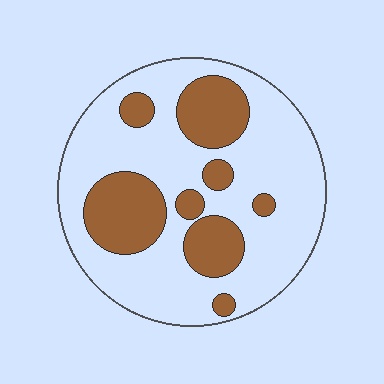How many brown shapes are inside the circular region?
8.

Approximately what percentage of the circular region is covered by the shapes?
Approximately 30%.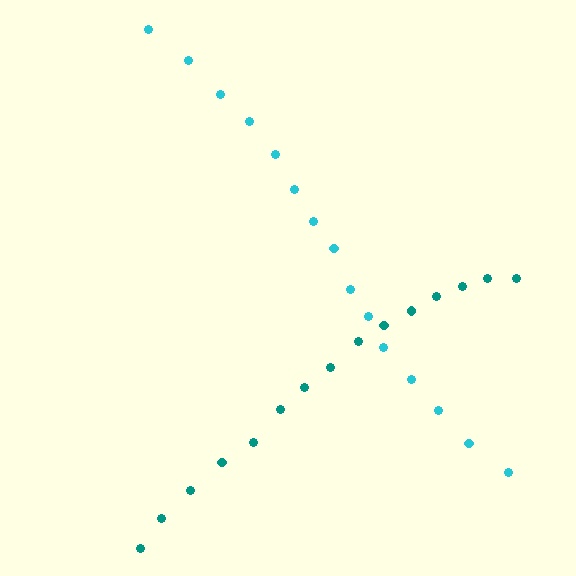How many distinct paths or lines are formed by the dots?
There are 2 distinct paths.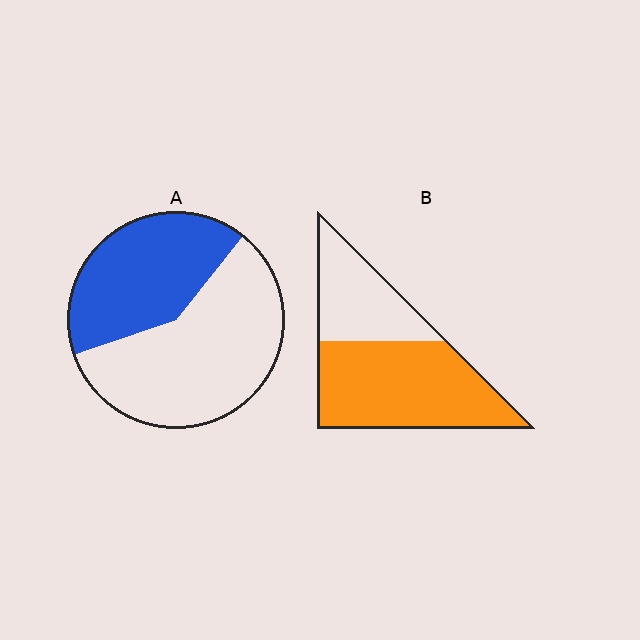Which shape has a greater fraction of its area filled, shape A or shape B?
Shape B.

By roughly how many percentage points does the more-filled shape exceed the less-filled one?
By roughly 25 percentage points (B over A).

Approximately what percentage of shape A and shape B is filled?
A is approximately 40% and B is approximately 65%.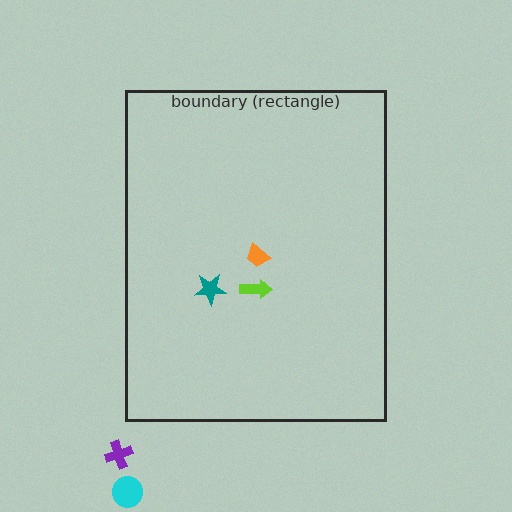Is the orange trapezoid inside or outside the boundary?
Inside.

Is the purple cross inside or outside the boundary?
Outside.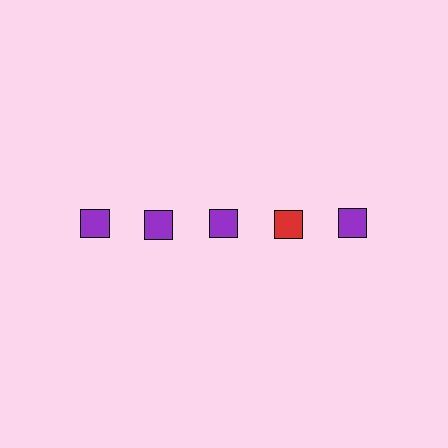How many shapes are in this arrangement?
There are 5 shapes arranged in a grid pattern.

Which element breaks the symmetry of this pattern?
The red square in the top row, second from right column breaks the symmetry. All other shapes are purple squares.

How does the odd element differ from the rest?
It has a different color: red instead of purple.